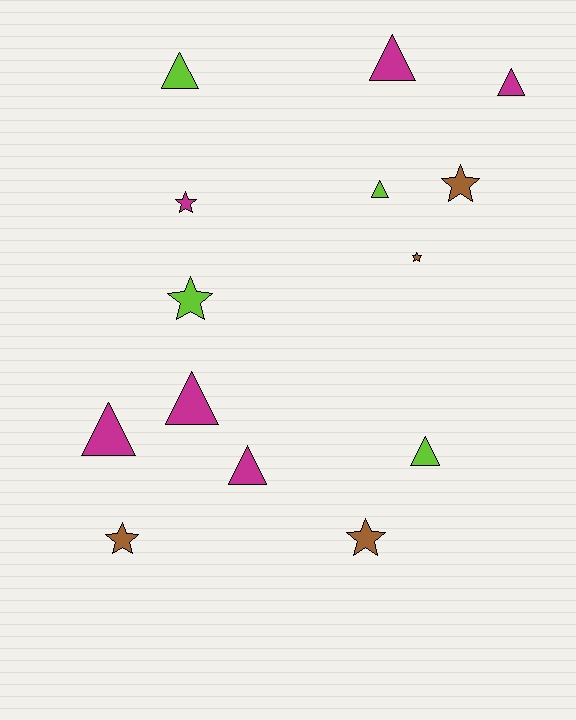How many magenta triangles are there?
There are 5 magenta triangles.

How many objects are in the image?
There are 14 objects.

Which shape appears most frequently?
Triangle, with 8 objects.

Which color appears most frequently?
Magenta, with 6 objects.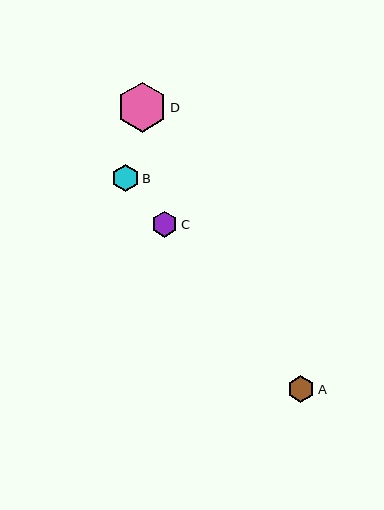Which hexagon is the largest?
Hexagon D is the largest with a size of approximately 50 pixels.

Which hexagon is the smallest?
Hexagon C is the smallest with a size of approximately 26 pixels.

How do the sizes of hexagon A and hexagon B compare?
Hexagon A and hexagon B are approximately the same size.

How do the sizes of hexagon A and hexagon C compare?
Hexagon A and hexagon C are approximately the same size.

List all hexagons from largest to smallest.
From largest to smallest: D, A, B, C.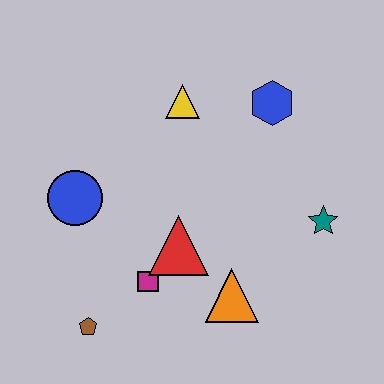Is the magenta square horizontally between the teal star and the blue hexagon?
No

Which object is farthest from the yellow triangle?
The brown pentagon is farthest from the yellow triangle.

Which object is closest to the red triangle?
The magenta square is closest to the red triangle.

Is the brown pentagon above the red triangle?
No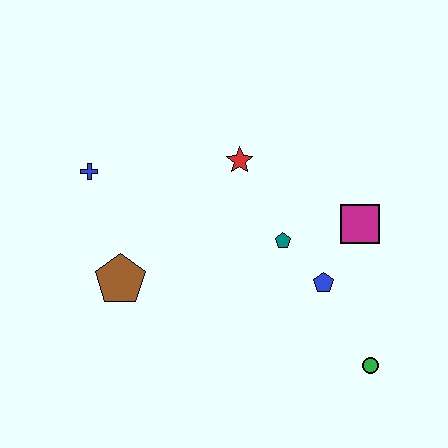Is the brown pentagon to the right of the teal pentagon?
No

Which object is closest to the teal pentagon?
The blue pentagon is closest to the teal pentagon.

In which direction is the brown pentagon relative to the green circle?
The brown pentagon is to the left of the green circle.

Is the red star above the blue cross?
Yes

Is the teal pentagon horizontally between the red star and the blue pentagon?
Yes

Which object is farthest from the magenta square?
The blue cross is farthest from the magenta square.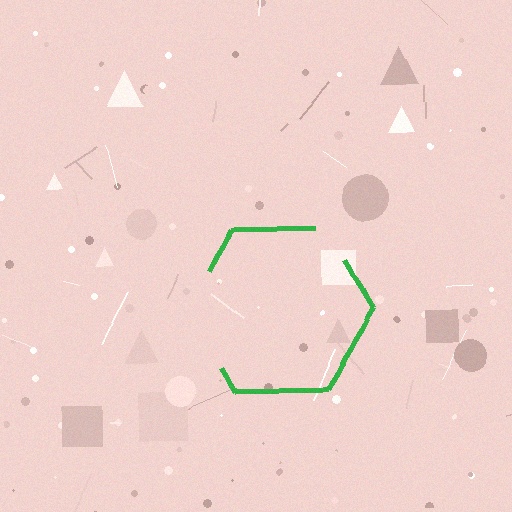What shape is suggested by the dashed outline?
The dashed outline suggests a hexagon.